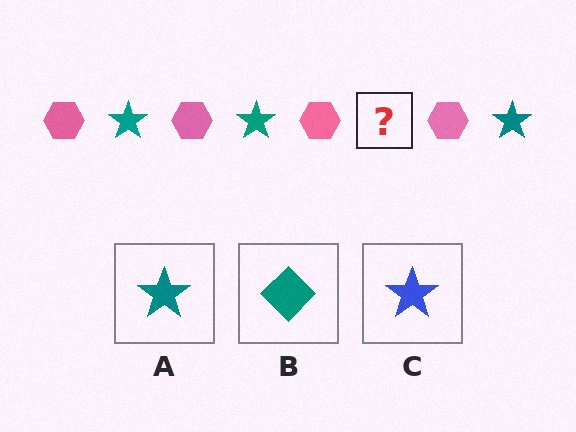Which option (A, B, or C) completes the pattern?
A.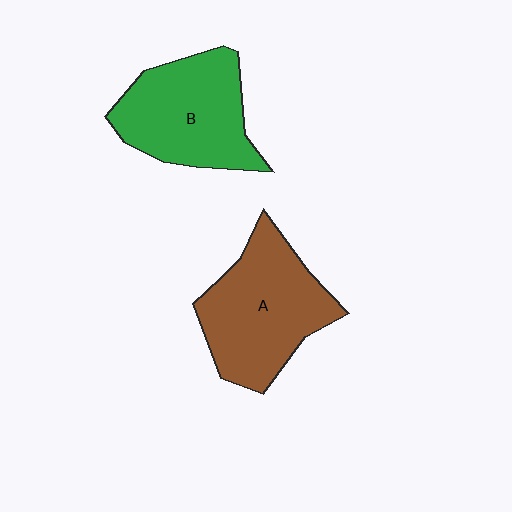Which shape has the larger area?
Shape A (brown).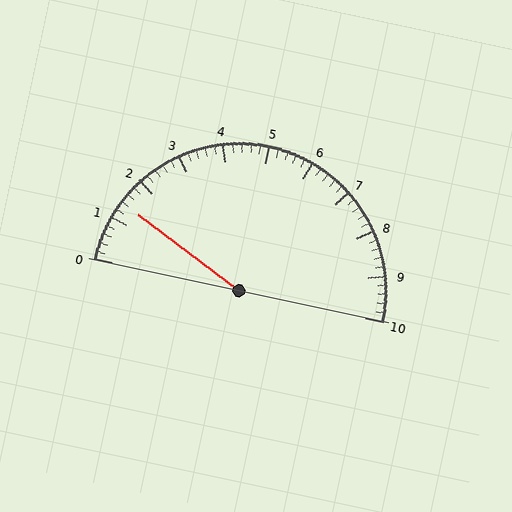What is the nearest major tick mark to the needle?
The nearest major tick mark is 1.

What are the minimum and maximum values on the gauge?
The gauge ranges from 0 to 10.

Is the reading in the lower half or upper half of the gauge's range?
The reading is in the lower half of the range (0 to 10).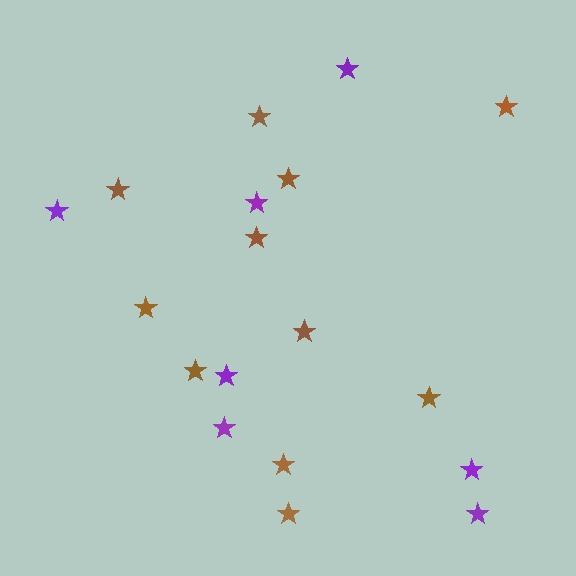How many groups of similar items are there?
There are 2 groups: one group of purple stars (7) and one group of brown stars (11).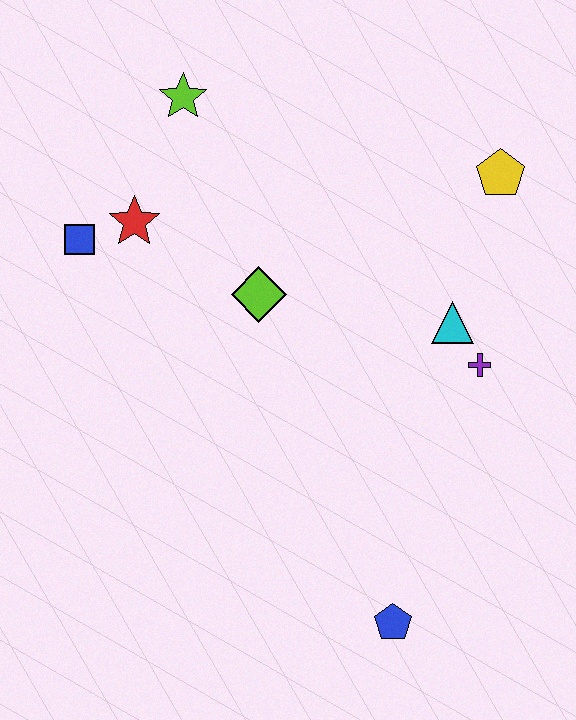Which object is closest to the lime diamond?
The red star is closest to the lime diamond.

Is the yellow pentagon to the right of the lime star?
Yes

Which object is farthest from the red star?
The blue pentagon is farthest from the red star.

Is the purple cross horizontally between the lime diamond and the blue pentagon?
No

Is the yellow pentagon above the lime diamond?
Yes